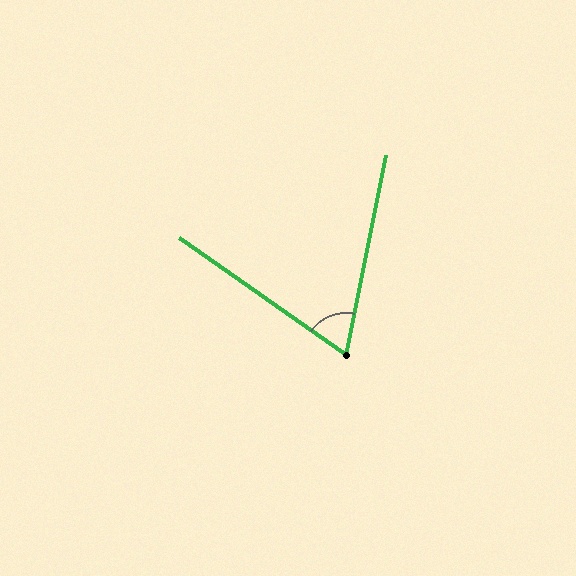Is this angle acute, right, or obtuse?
It is acute.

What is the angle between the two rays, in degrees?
Approximately 66 degrees.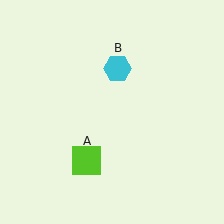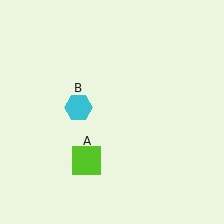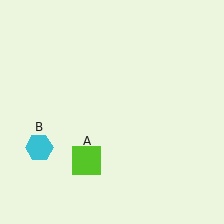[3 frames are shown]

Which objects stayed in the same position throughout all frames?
Lime square (object A) remained stationary.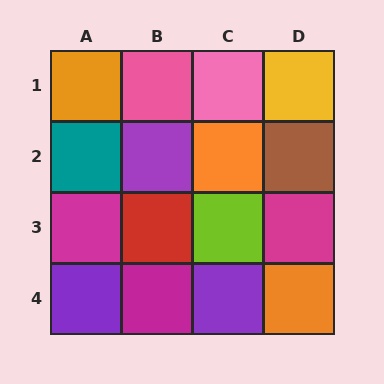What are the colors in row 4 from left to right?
Purple, magenta, purple, orange.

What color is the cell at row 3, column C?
Lime.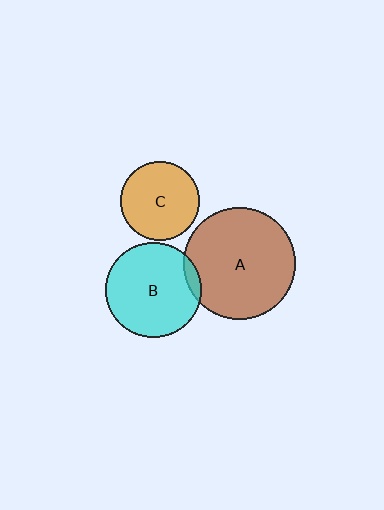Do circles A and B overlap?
Yes.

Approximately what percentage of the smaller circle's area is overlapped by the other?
Approximately 5%.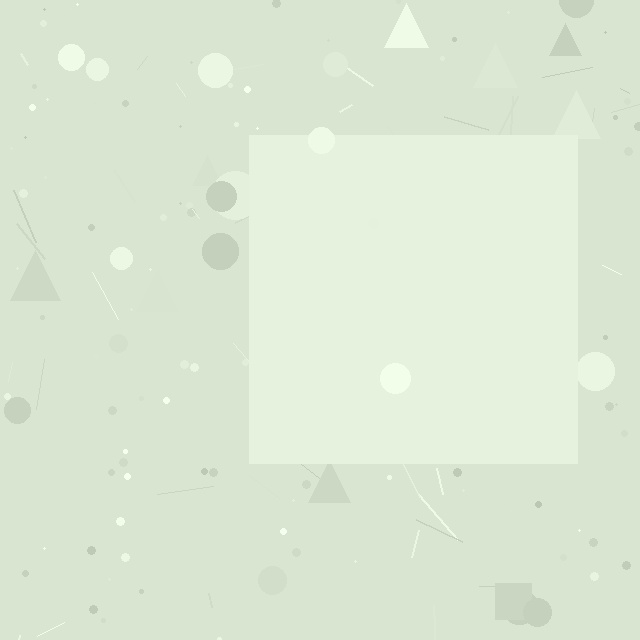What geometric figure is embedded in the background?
A square is embedded in the background.